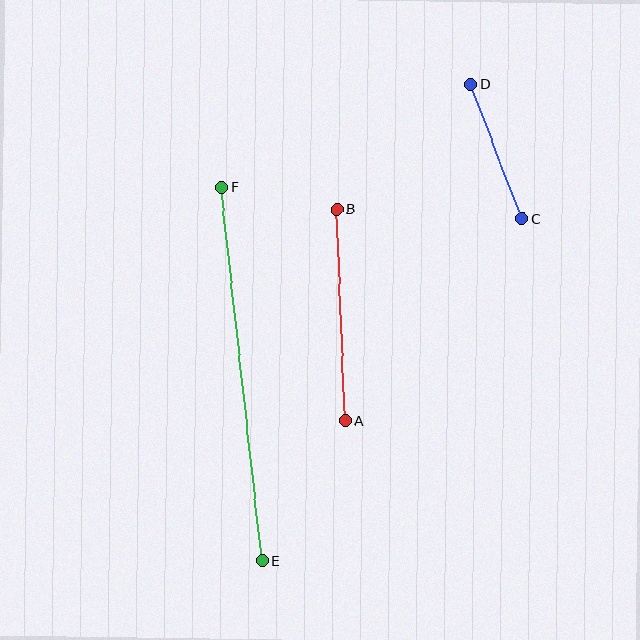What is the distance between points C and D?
The distance is approximately 143 pixels.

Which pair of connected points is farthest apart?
Points E and F are farthest apart.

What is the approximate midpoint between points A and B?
The midpoint is at approximately (341, 315) pixels.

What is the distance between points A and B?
The distance is approximately 211 pixels.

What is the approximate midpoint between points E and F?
The midpoint is at approximately (242, 374) pixels.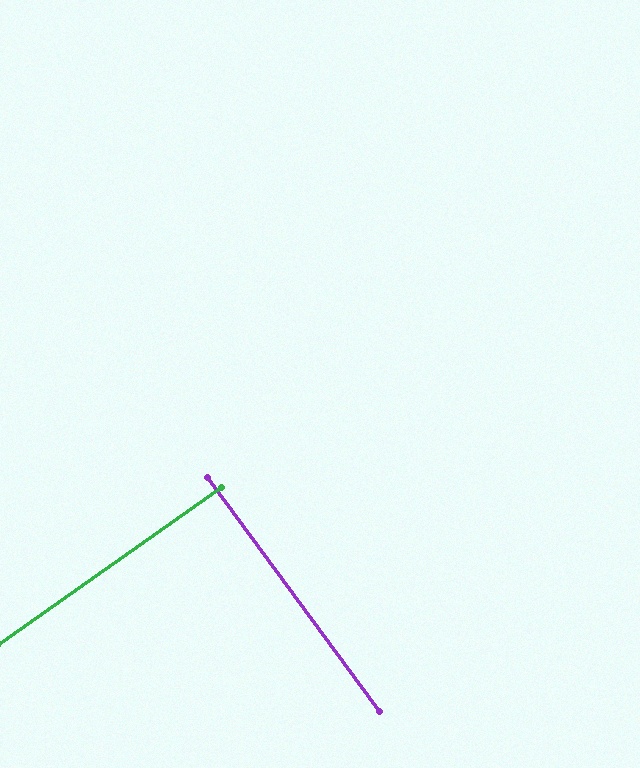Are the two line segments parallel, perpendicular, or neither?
Perpendicular — they meet at approximately 89°.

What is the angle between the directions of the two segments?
Approximately 89 degrees.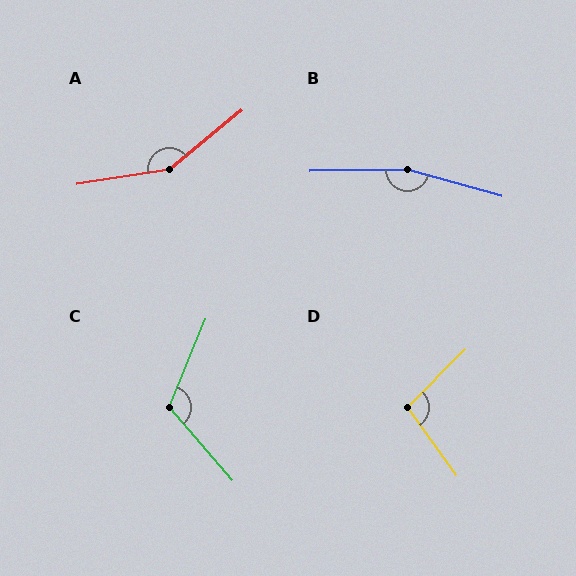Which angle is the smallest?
D, at approximately 100 degrees.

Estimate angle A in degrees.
Approximately 150 degrees.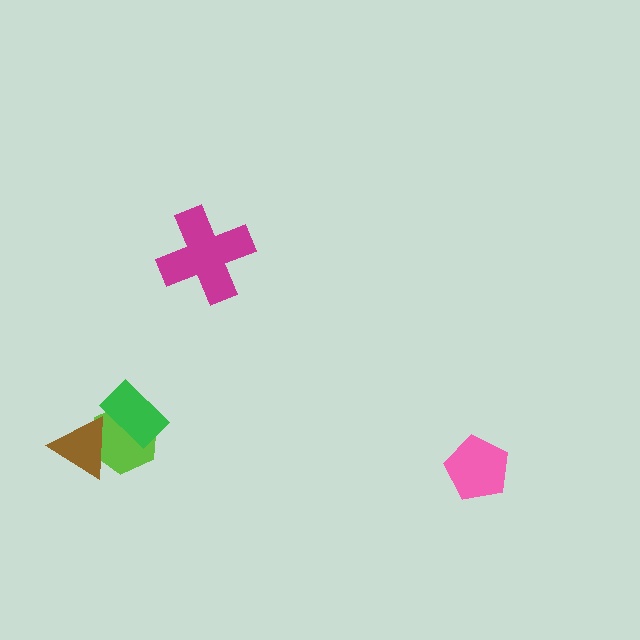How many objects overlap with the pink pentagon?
0 objects overlap with the pink pentagon.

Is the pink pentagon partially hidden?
No, no other shape covers it.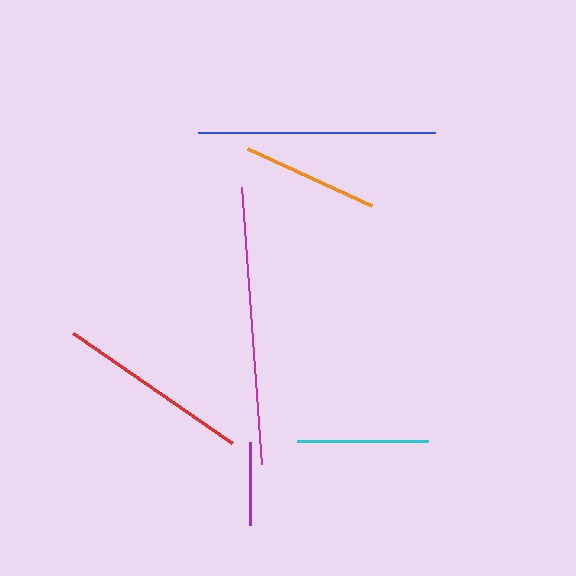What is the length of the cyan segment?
The cyan segment is approximately 131 pixels long.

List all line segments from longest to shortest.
From longest to shortest: magenta, blue, red, orange, cyan, purple.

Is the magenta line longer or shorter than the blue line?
The magenta line is longer than the blue line.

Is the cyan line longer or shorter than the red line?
The red line is longer than the cyan line.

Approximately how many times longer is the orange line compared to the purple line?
The orange line is approximately 1.6 times the length of the purple line.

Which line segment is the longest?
The magenta line is the longest at approximately 278 pixels.